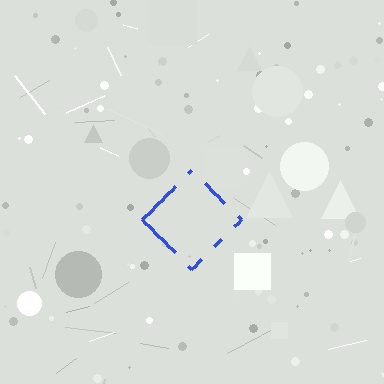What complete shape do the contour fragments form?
The contour fragments form a diamond.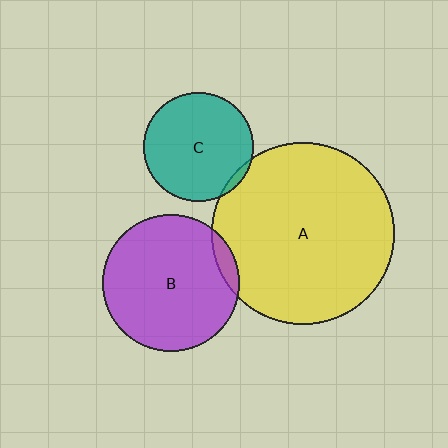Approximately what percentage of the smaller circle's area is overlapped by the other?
Approximately 5%.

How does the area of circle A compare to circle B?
Approximately 1.8 times.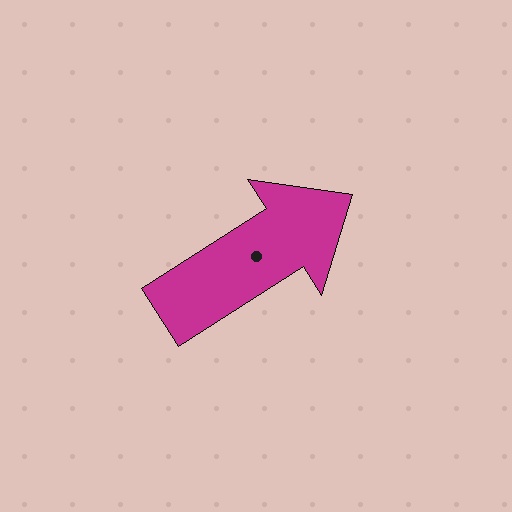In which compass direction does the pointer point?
Northeast.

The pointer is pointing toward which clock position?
Roughly 2 o'clock.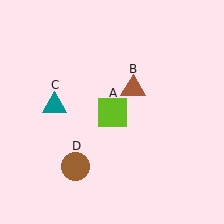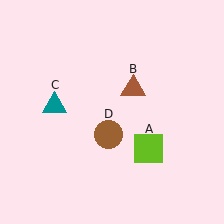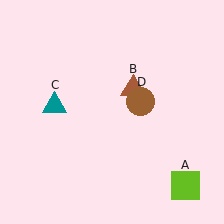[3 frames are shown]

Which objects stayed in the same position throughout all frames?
Brown triangle (object B) and teal triangle (object C) remained stationary.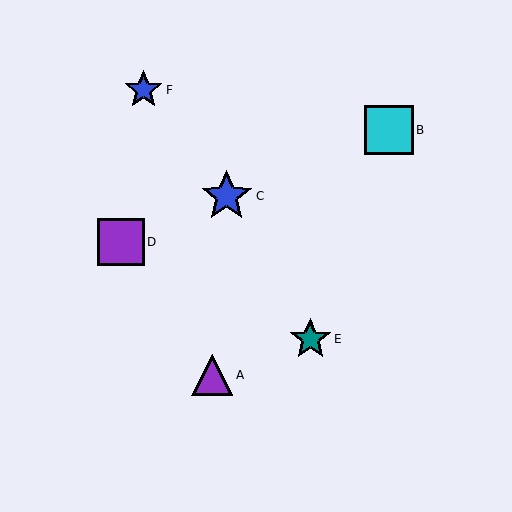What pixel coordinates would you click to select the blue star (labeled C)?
Click at (227, 196) to select the blue star C.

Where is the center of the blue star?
The center of the blue star is at (227, 196).